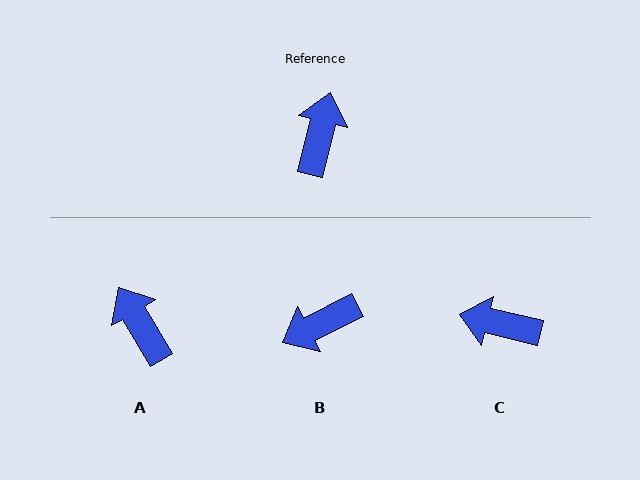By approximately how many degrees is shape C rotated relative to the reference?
Approximately 91 degrees counter-clockwise.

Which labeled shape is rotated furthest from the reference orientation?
B, about 131 degrees away.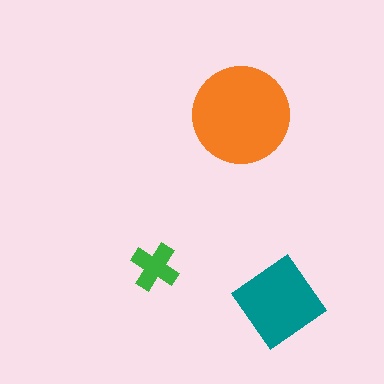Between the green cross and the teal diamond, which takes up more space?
The teal diamond.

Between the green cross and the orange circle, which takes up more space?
The orange circle.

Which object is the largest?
The orange circle.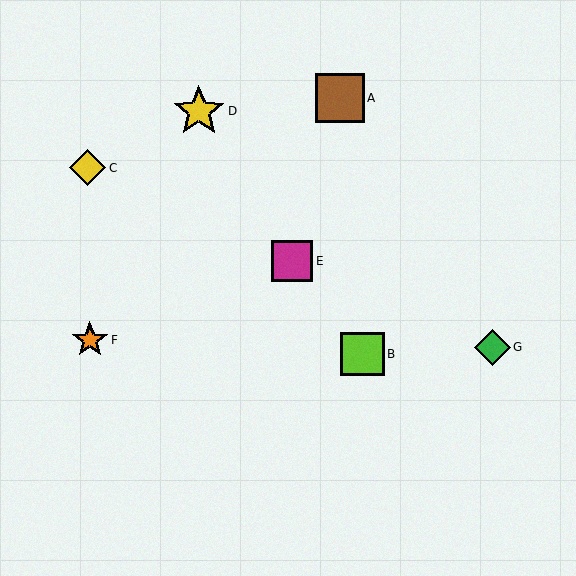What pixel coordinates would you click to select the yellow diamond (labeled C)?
Click at (88, 168) to select the yellow diamond C.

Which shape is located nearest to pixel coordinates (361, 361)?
The lime square (labeled B) at (363, 354) is nearest to that location.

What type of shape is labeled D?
Shape D is a yellow star.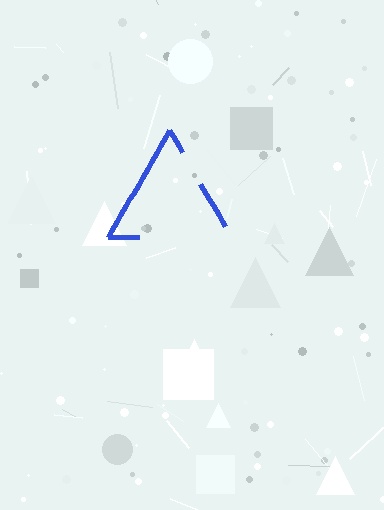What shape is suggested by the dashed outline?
The dashed outline suggests a triangle.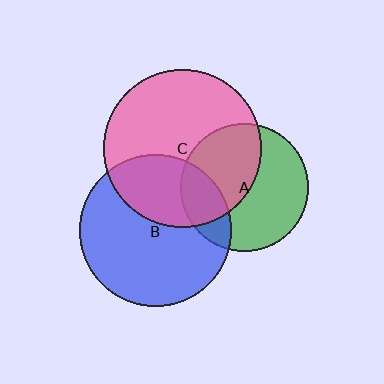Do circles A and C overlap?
Yes.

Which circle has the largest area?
Circle C (pink).